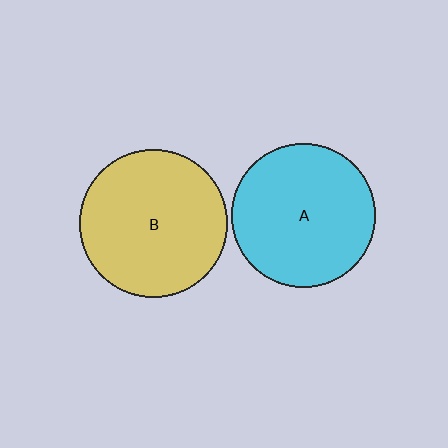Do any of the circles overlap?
No, none of the circles overlap.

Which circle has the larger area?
Circle B (yellow).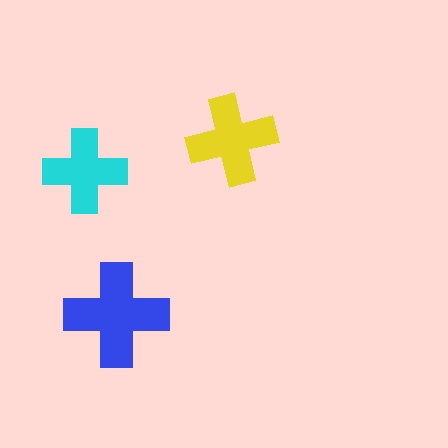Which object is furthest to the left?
The cyan cross is leftmost.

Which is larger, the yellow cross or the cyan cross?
The yellow one.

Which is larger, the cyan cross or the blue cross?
The blue one.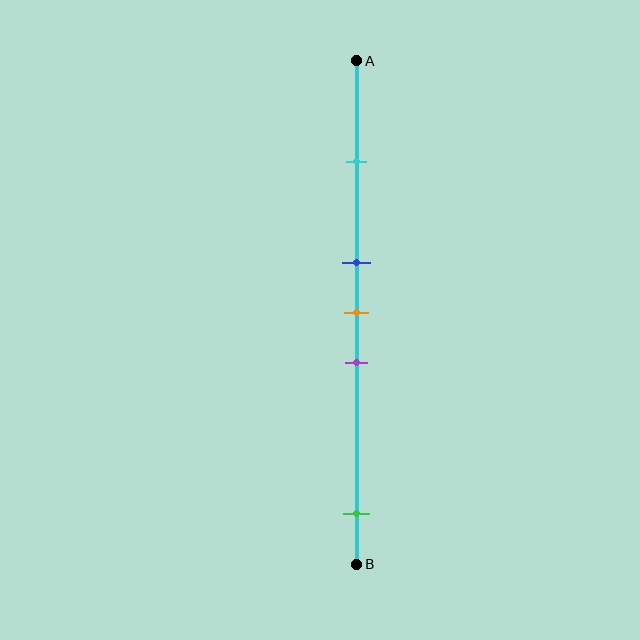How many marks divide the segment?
There are 5 marks dividing the segment.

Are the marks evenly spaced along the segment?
No, the marks are not evenly spaced.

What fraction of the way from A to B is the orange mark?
The orange mark is approximately 50% (0.5) of the way from A to B.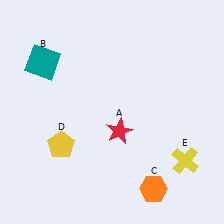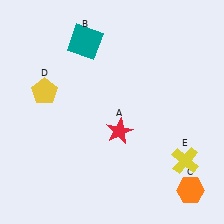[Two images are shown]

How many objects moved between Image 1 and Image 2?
3 objects moved between the two images.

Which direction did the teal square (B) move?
The teal square (B) moved right.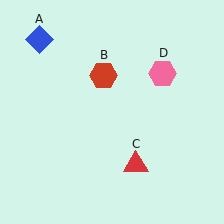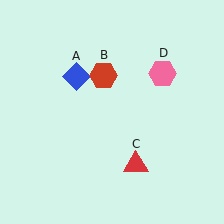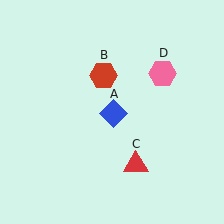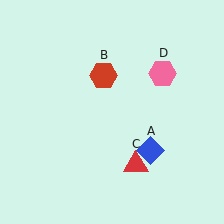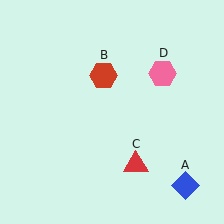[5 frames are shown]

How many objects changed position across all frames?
1 object changed position: blue diamond (object A).